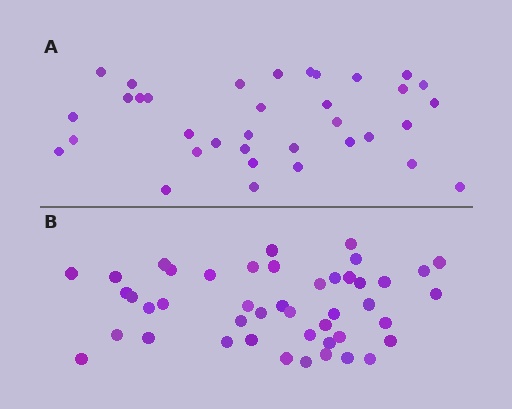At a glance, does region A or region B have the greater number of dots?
Region B (the bottom region) has more dots.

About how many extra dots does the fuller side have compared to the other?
Region B has roughly 10 or so more dots than region A.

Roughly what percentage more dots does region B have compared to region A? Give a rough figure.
About 30% more.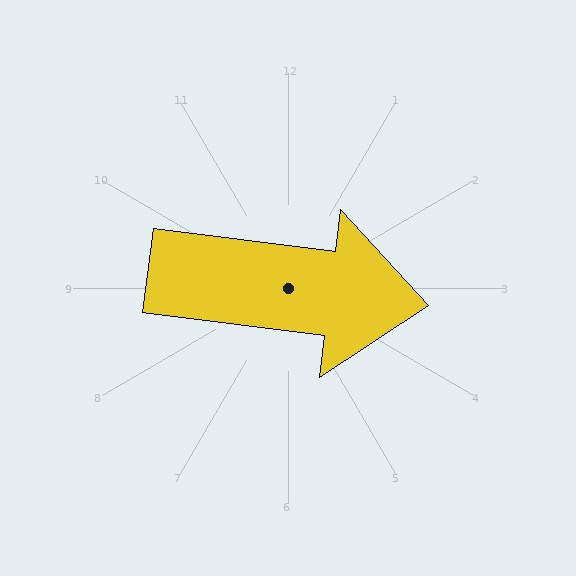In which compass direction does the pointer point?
East.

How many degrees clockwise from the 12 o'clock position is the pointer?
Approximately 97 degrees.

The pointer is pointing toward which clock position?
Roughly 3 o'clock.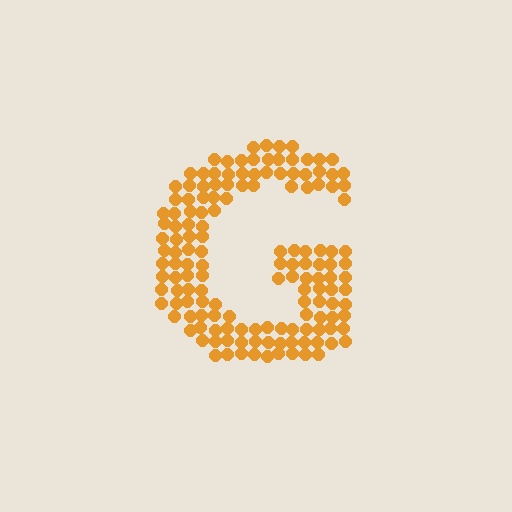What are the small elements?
The small elements are circles.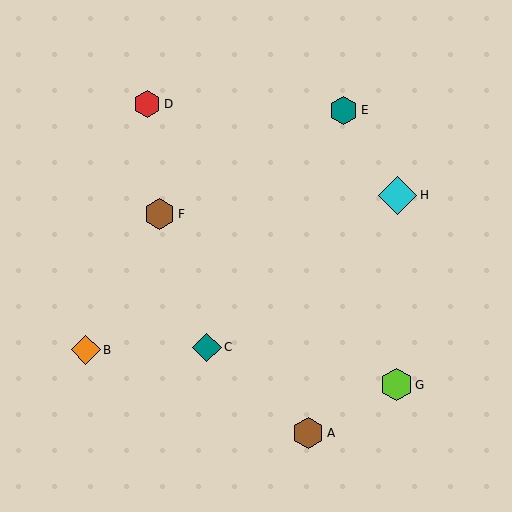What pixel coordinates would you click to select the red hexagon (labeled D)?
Click at (147, 104) to select the red hexagon D.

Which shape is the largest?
The cyan diamond (labeled H) is the largest.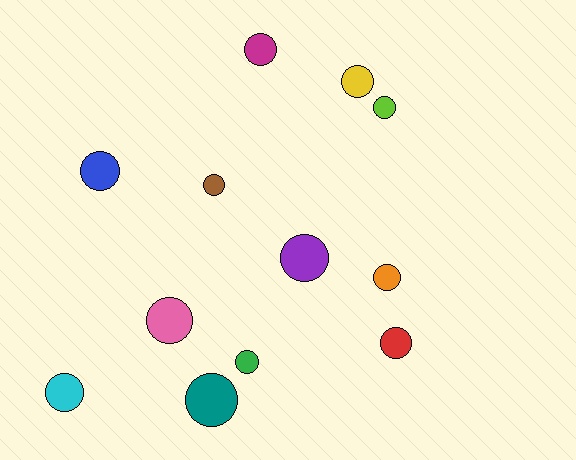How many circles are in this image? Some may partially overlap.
There are 12 circles.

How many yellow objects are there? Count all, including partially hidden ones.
There is 1 yellow object.